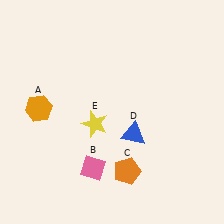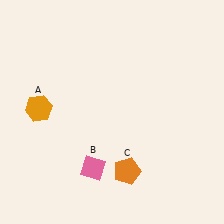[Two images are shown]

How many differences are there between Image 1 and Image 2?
There are 2 differences between the two images.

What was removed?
The blue triangle (D), the yellow star (E) were removed in Image 2.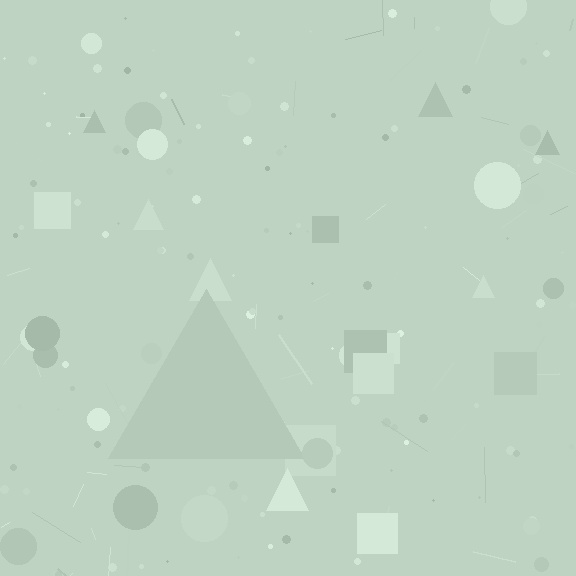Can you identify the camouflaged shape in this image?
The camouflaged shape is a triangle.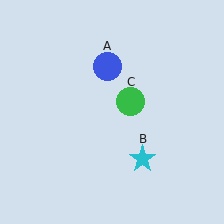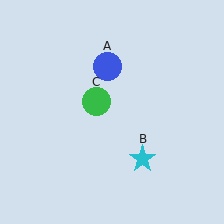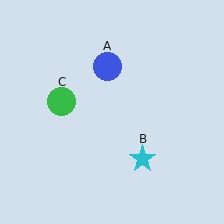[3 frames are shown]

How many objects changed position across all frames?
1 object changed position: green circle (object C).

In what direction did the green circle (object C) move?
The green circle (object C) moved left.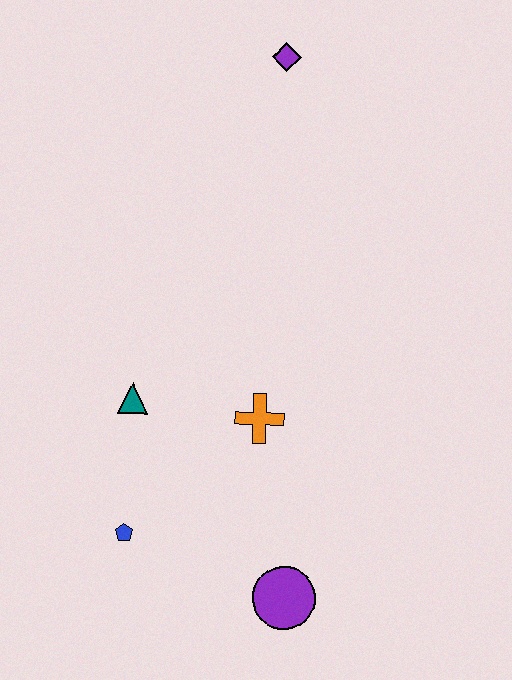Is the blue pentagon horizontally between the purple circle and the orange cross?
No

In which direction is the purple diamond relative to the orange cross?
The purple diamond is above the orange cross.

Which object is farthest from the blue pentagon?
The purple diamond is farthest from the blue pentagon.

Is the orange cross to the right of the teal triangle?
Yes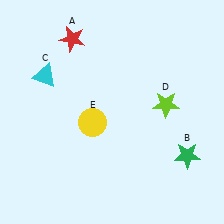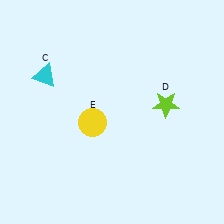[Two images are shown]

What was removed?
The red star (A), the green star (B) were removed in Image 2.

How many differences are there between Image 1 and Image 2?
There are 2 differences between the two images.